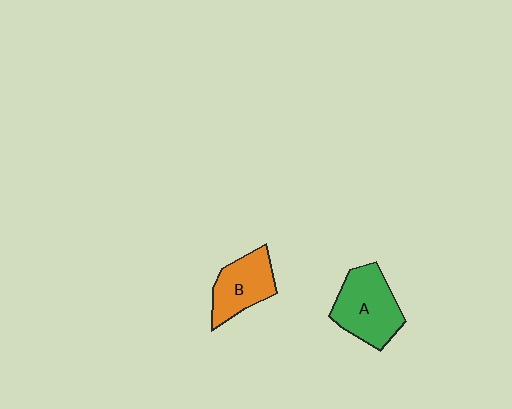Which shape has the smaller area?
Shape B (orange).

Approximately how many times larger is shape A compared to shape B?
Approximately 1.3 times.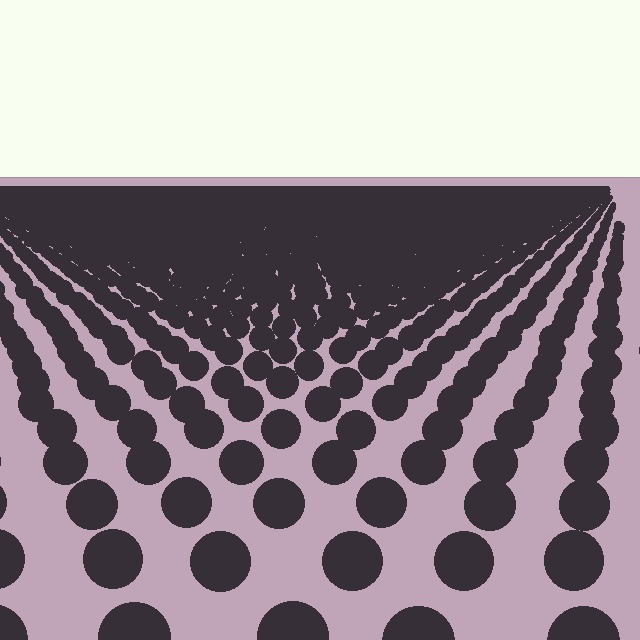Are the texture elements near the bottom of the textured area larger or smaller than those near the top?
Larger. Near the bottom, elements are closer to the viewer and appear at a bigger on-screen size.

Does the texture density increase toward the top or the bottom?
Density increases toward the top.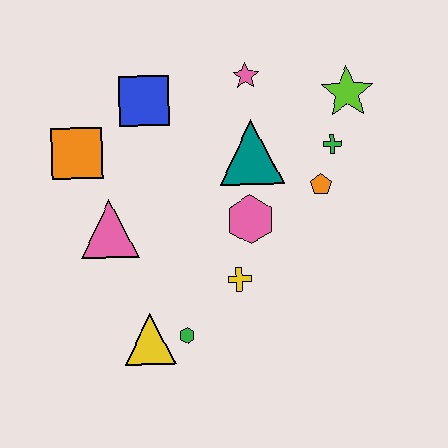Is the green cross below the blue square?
Yes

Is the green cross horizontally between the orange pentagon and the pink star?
No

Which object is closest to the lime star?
The green cross is closest to the lime star.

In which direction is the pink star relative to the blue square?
The pink star is to the right of the blue square.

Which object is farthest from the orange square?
The lime star is farthest from the orange square.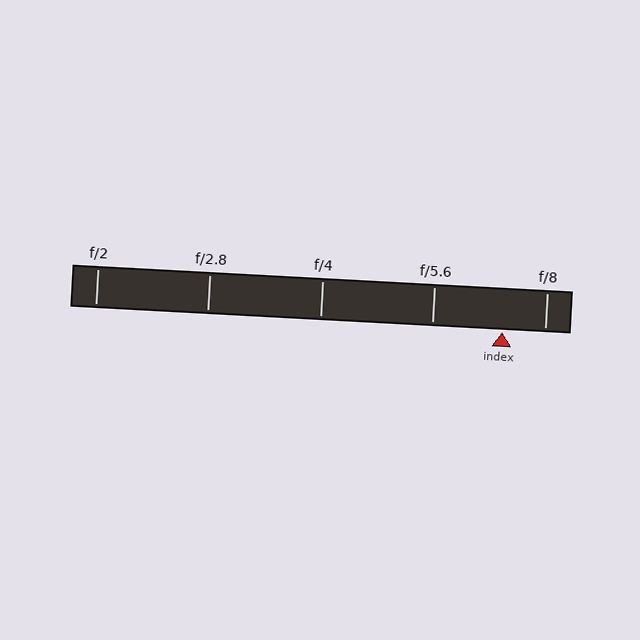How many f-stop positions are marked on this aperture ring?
There are 5 f-stop positions marked.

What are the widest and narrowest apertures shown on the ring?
The widest aperture shown is f/2 and the narrowest is f/8.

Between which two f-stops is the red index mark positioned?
The index mark is between f/5.6 and f/8.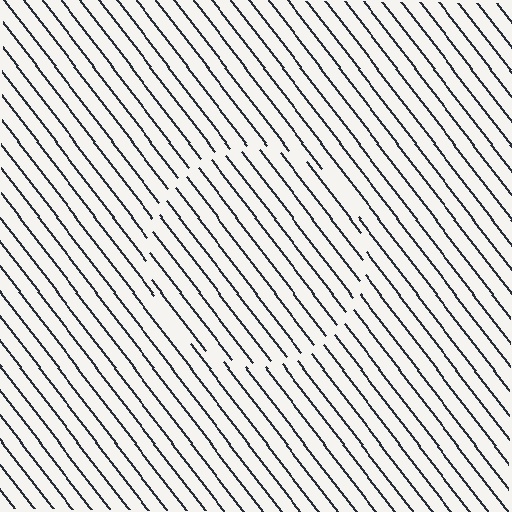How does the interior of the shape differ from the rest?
The interior of the shape contains the same grating, shifted by half a period — the contour is defined by the phase discontinuity where line-ends from the inner and outer gratings abut.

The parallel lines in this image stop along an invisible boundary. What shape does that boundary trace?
An illusory circle. The interior of the shape contains the same grating, shifted by half a period — the contour is defined by the phase discontinuity where line-ends from the inner and outer gratings abut.